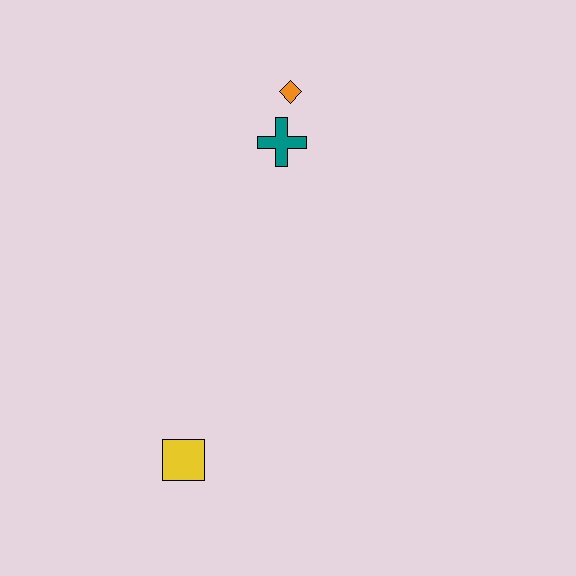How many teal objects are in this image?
There is 1 teal object.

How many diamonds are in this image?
There is 1 diamond.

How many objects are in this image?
There are 3 objects.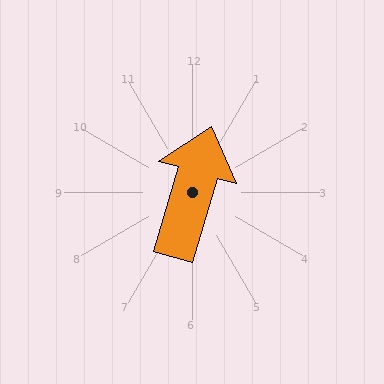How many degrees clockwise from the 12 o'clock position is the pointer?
Approximately 16 degrees.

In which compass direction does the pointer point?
North.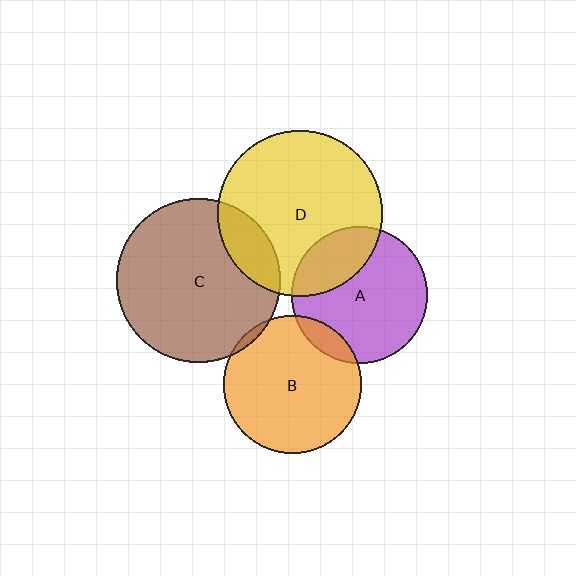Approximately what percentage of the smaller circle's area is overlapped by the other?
Approximately 25%.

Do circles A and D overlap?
Yes.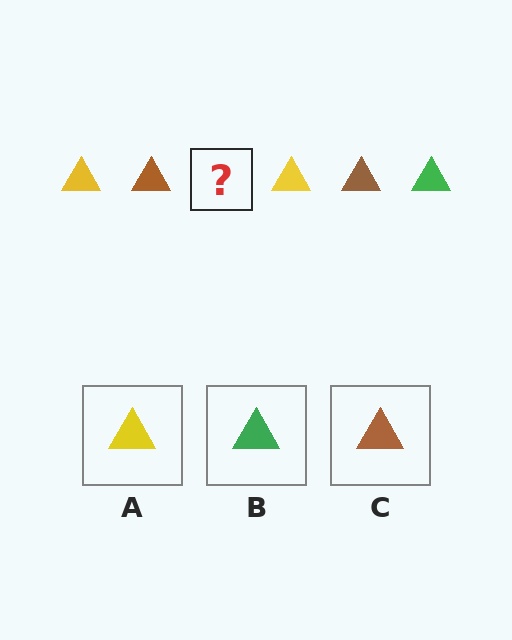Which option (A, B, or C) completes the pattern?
B.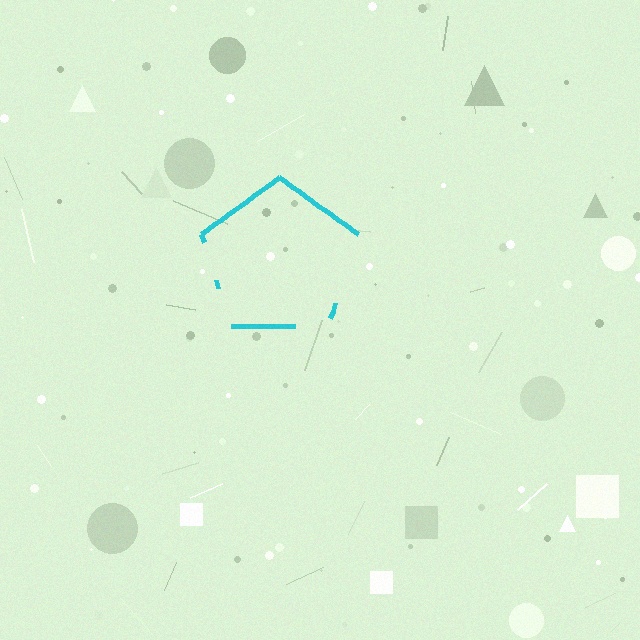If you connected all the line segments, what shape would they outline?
They would outline a pentagon.